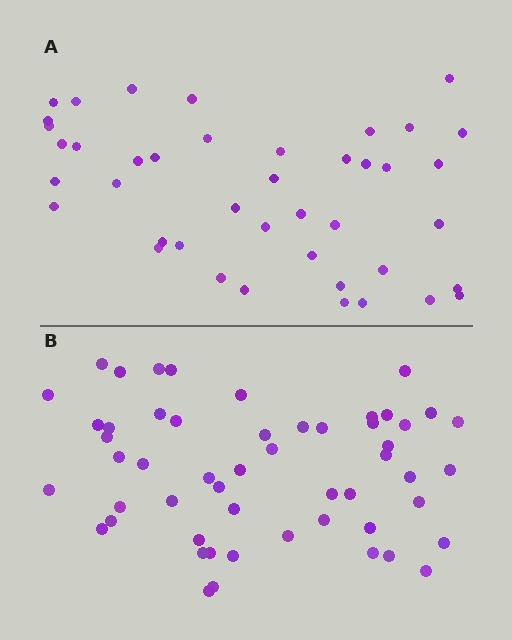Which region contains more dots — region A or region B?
Region B (the bottom region) has more dots.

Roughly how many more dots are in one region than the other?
Region B has roughly 12 or so more dots than region A.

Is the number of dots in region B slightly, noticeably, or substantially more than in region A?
Region B has noticeably more, but not dramatically so. The ratio is roughly 1.3 to 1.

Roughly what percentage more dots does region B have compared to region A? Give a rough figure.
About 25% more.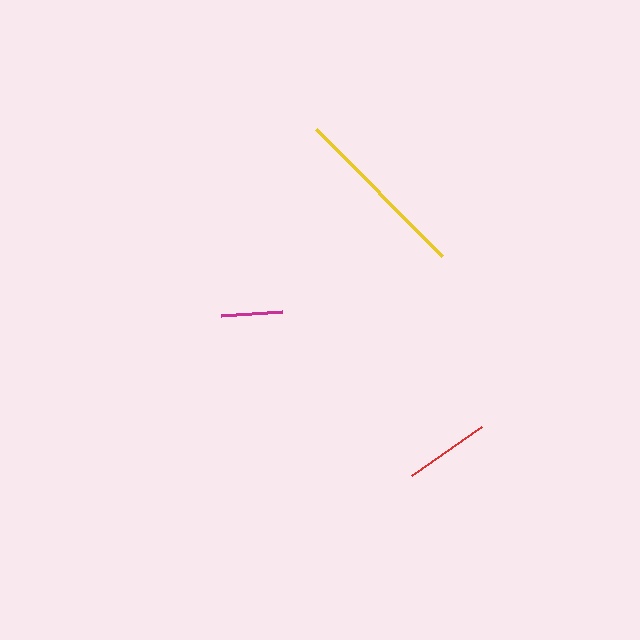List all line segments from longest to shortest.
From longest to shortest: yellow, red, magenta.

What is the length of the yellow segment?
The yellow segment is approximately 180 pixels long.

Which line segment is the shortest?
The magenta line is the shortest at approximately 61 pixels.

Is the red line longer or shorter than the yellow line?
The yellow line is longer than the red line.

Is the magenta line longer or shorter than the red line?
The red line is longer than the magenta line.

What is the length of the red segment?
The red segment is approximately 86 pixels long.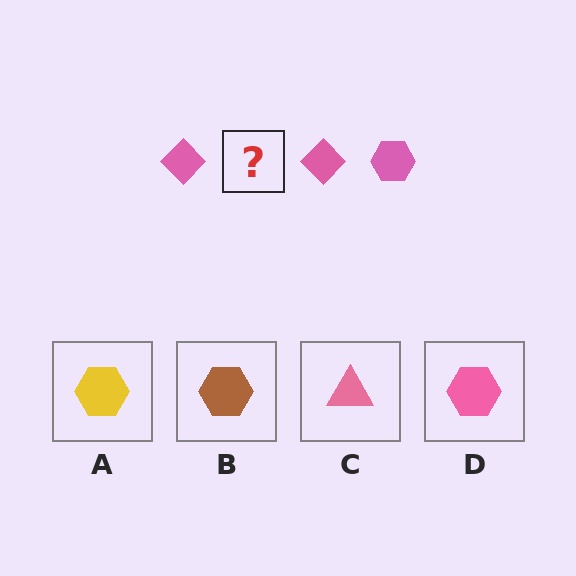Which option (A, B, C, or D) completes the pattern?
D.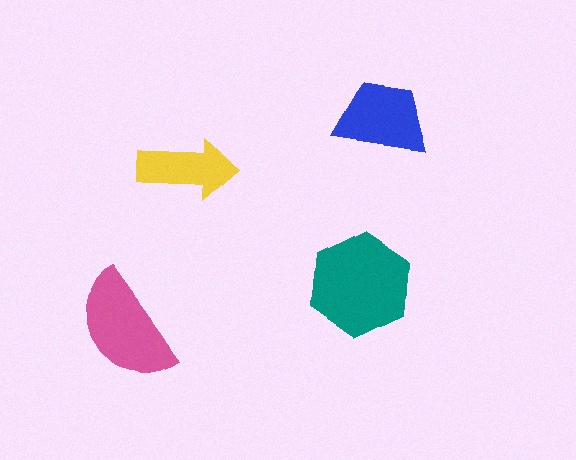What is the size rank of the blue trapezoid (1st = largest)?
3rd.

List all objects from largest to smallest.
The teal hexagon, the pink semicircle, the blue trapezoid, the yellow arrow.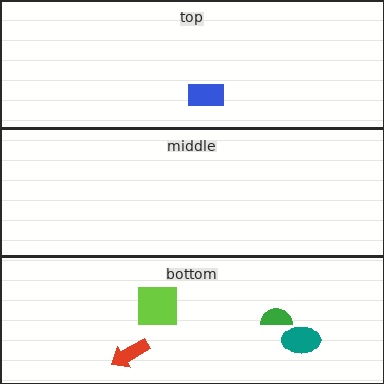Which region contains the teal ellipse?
The bottom region.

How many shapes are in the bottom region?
4.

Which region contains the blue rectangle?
The top region.